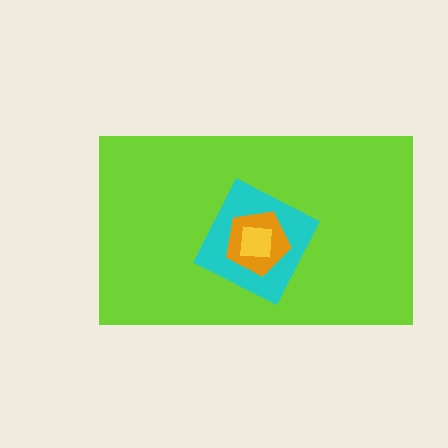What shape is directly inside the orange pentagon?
The yellow square.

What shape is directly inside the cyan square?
The orange pentagon.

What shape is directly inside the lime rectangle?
The cyan square.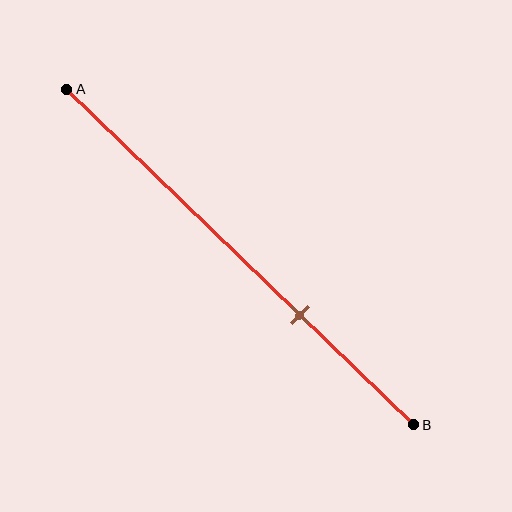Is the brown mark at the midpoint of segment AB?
No, the mark is at about 65% from A, not at the 50% midpoint.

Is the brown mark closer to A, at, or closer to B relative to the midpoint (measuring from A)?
The brown mark is closer to point B than the midpoint of segment AB.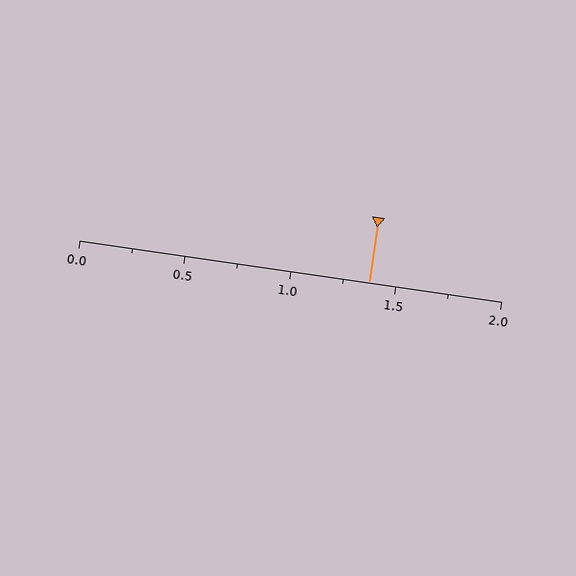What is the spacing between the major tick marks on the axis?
The major ticks are spaced 0.5 apart.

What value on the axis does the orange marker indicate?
The marker indicates approximately 1.38.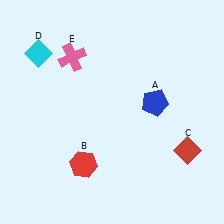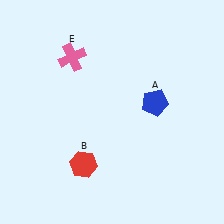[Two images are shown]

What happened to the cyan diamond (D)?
The cyan diamond (D) was removed in Image 2. It was in the top-left area of Image 1.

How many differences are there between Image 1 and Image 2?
There are 2 differences between the two images.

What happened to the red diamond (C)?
The red diamond (C) was removed in Image 2. It was in the bottom-right area of Image 1.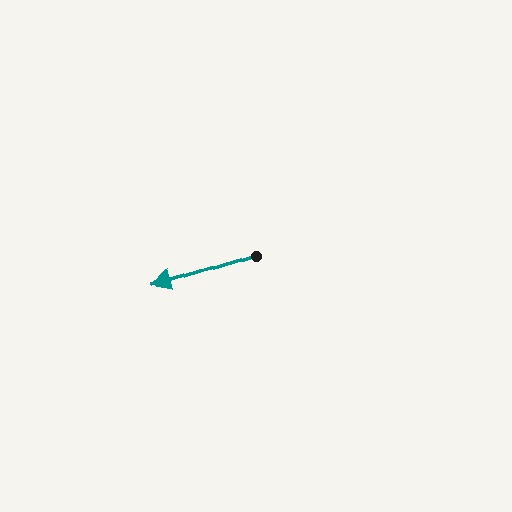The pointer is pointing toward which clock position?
Roughly 8 o'clock.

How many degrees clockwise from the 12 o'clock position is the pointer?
Approximately 253 degrees.